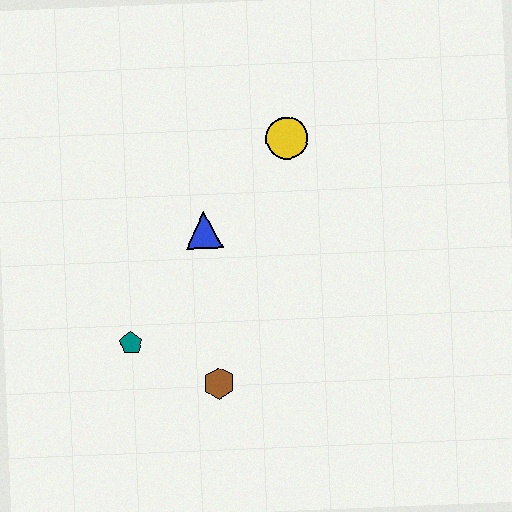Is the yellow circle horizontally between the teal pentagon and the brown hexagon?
No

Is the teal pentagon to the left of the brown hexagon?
Yes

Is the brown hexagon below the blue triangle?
Yes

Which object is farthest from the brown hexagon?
The yellow circle is farthest from the brown hexagon.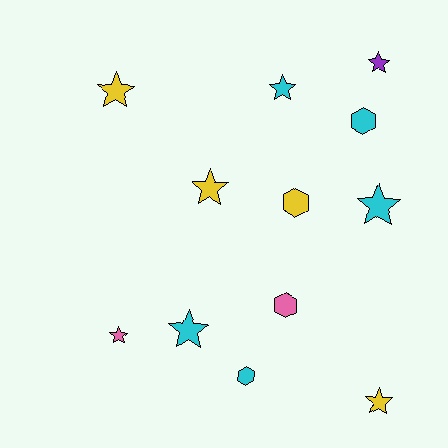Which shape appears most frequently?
Star, with 8 objects.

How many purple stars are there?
There is 1 purple star.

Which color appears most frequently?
Cyan, with 5 objects.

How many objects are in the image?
There are 12 objects.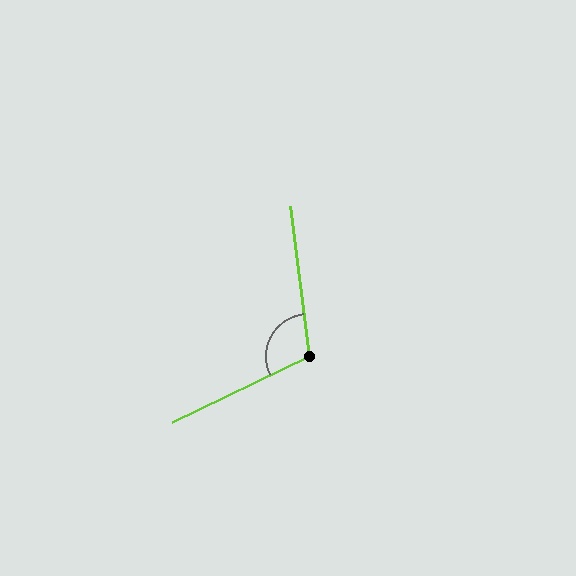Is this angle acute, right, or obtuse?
It is obtuse.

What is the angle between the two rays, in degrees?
Approximately 109 degrees.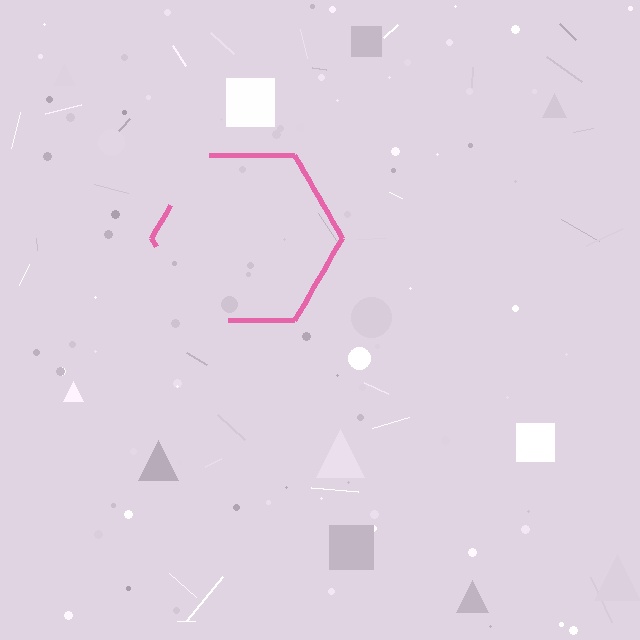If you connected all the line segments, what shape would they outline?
They would outline a hexagon.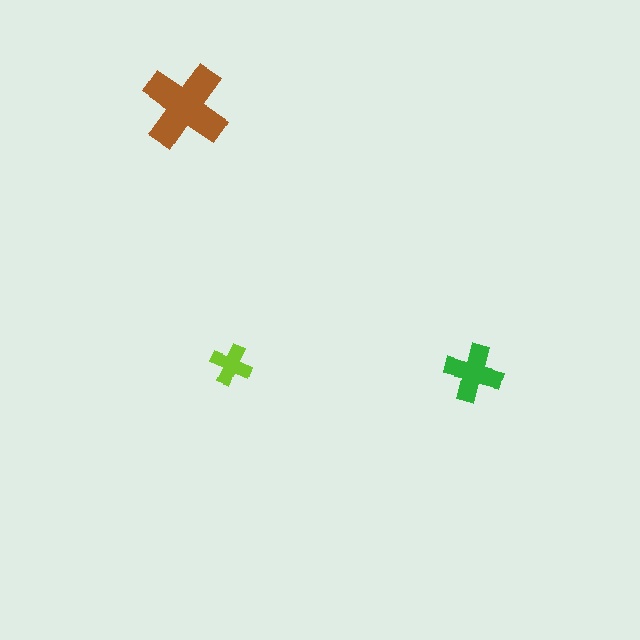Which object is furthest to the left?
The brown cross is leftmost.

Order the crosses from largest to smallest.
the brown one, the green one, the lime one.